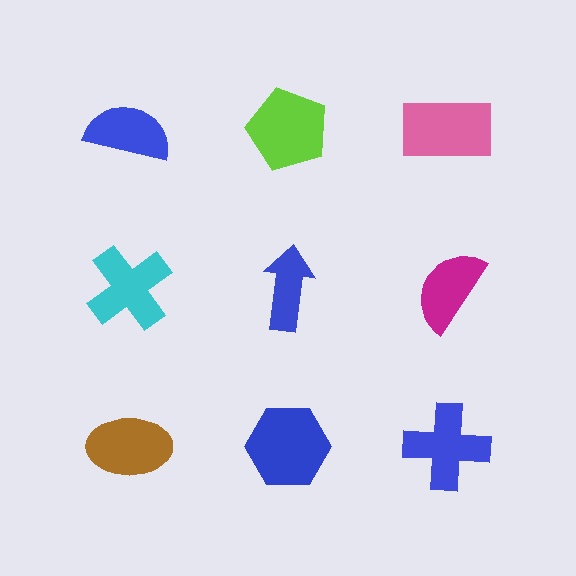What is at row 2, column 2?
A blue arrow.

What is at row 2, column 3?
A magenta semicircle.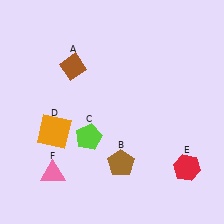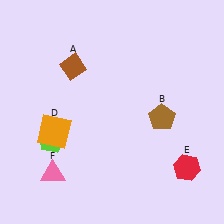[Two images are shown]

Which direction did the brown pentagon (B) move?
The brown pentagon (B) moved up.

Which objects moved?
The objects that moved are: the brown pentagon (B), the lime pentagon (C).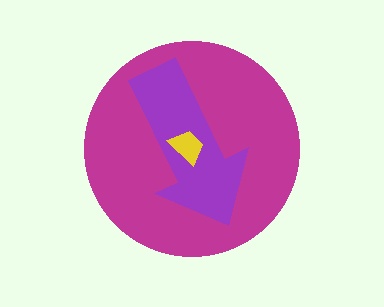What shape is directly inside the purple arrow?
The yellow trapezoid.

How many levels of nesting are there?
3.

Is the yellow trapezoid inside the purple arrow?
Yes.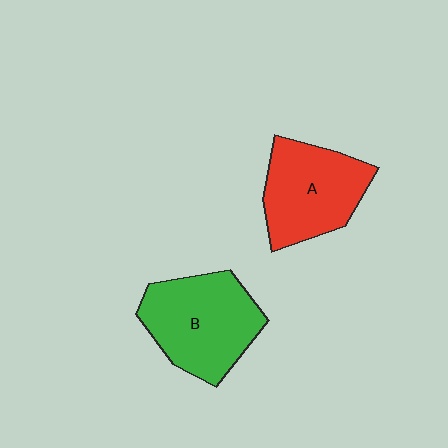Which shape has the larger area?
Shape B (green).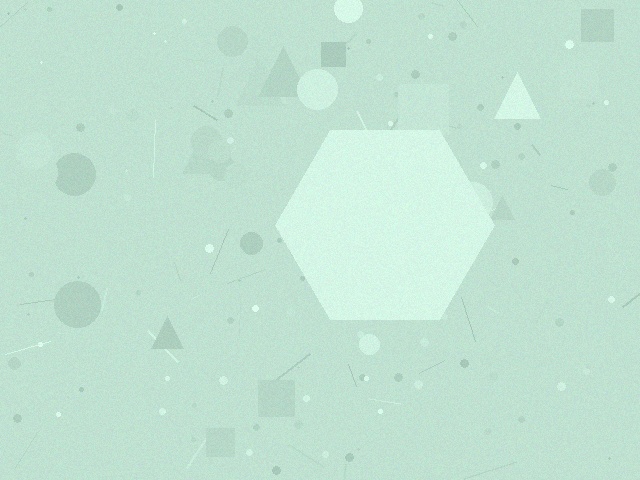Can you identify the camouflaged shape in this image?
The camouflaged shape is a hexagon.